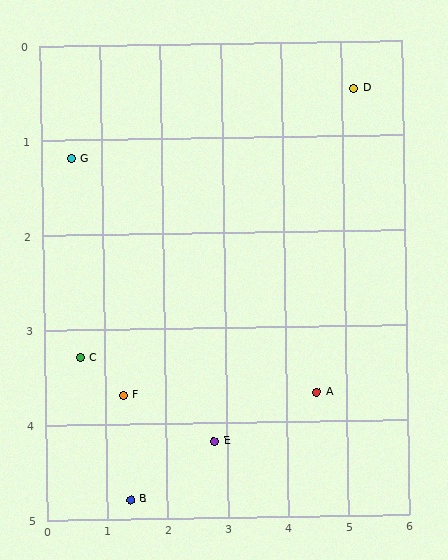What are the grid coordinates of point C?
Point C is at approximately (0.6, 3.3).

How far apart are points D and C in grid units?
Points D and C are about 5.4 grid units apart.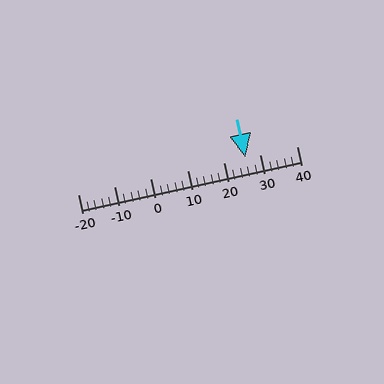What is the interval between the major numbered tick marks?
The major tick marks are spaced 10 units apart.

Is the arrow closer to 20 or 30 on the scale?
The arrow is closer to 30.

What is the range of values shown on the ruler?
The ruler shows values from -20 to 40.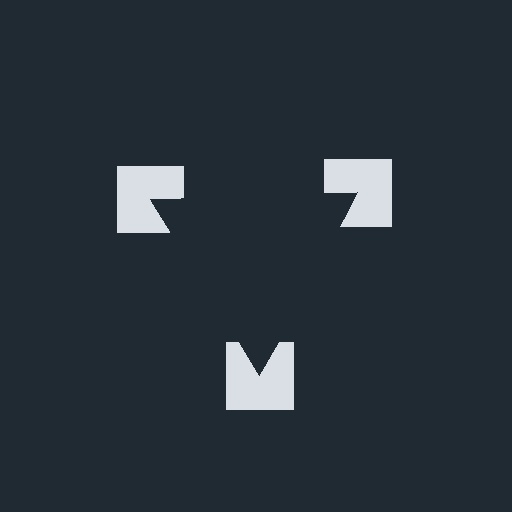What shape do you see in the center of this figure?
An illusory triangle — its edges are inferred from the aligned wedge cuts in the notched squares, not physically drawn.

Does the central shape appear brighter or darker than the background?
It typically appears slightly darker than the background, even though no actual brightness change is drawn.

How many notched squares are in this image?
There are 3 — one at each vertex of the illusory triangle.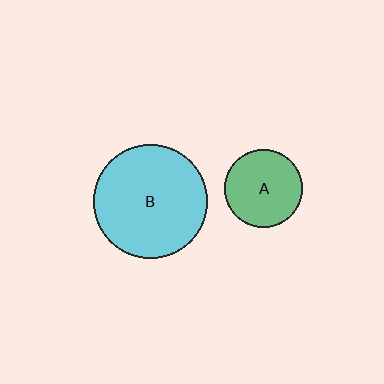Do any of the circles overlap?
No, none of the circles overlap.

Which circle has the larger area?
Circle B (cyan).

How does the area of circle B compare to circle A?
Approximately 2.1 times.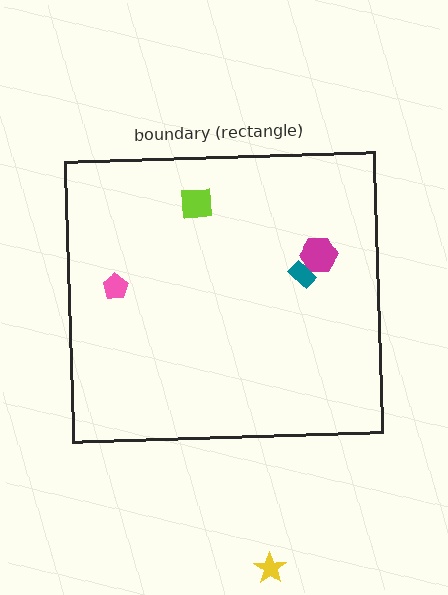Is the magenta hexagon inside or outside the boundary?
Inside.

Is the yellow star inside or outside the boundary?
Outside.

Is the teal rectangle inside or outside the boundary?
Inside.